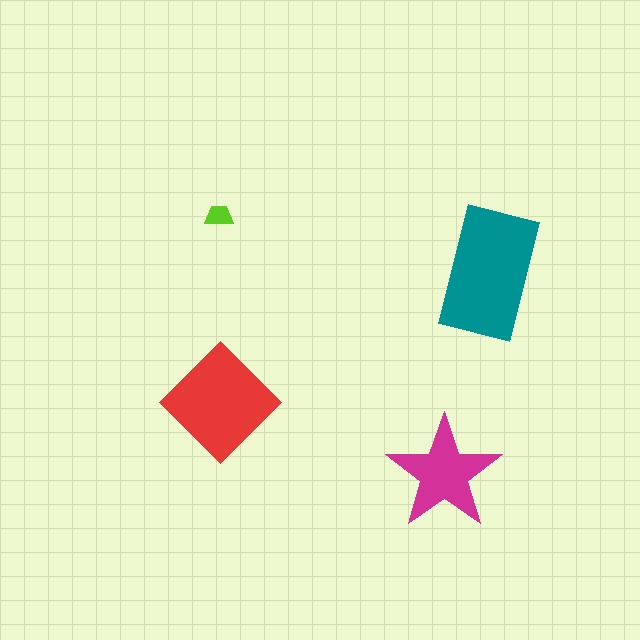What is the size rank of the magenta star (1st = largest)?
3rd.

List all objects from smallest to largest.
The lime trapezoid, the magenta star, the red diamond, the teal rectangle.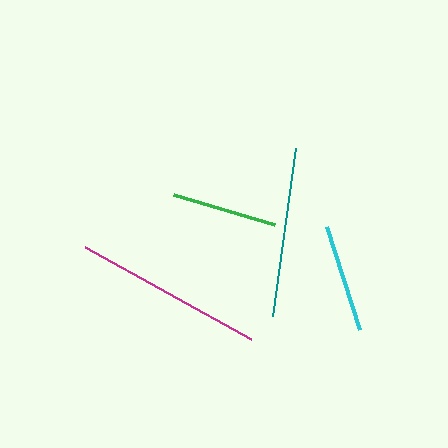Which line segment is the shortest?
The green line is the shortest at approximately 105 pixels.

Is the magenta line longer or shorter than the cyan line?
The magenta line is longer than the cyan line.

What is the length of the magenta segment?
The magenta segment is approximately 190 pixels long.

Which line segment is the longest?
The magenta line is the longest at approximately 190 pixels.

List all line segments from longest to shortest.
From longest to shortest: magenta, teal, cyan, green.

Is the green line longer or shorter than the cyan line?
The cyan line is longer than the green line.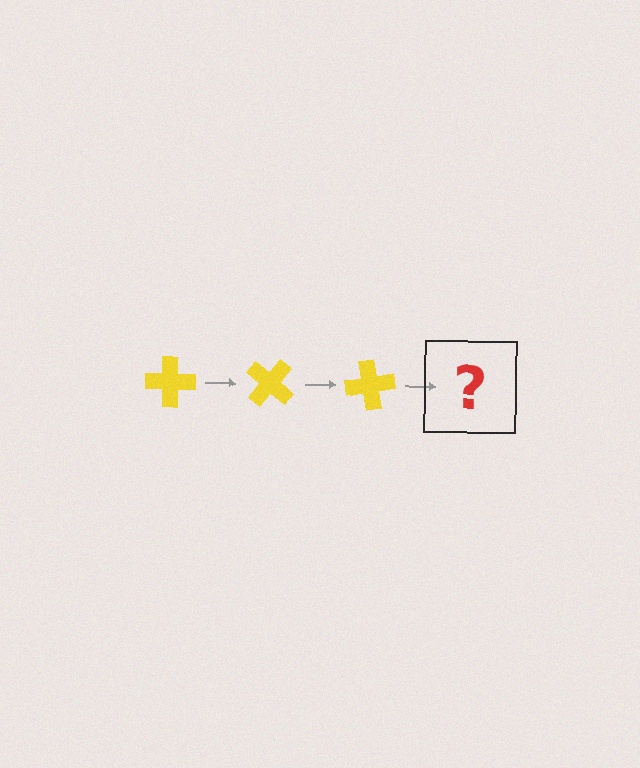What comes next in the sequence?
The next element should be a yellow cross rotated 120 degrees.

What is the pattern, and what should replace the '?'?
The pattern is that the cross rotates 40 degrees each step. The '?' should be a yellow cross rotated 120 degrees.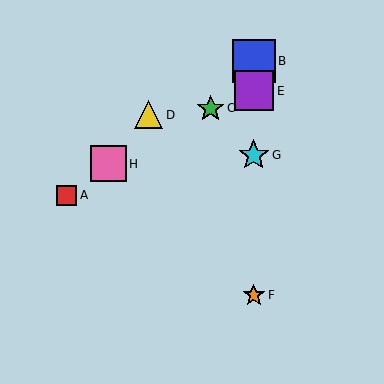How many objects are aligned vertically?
4 objects (B, E, F, G) are aligned vertically.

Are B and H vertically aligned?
No, B is at x≈254 and H is at x≈108.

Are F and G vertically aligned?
Yes, both are at x≈254.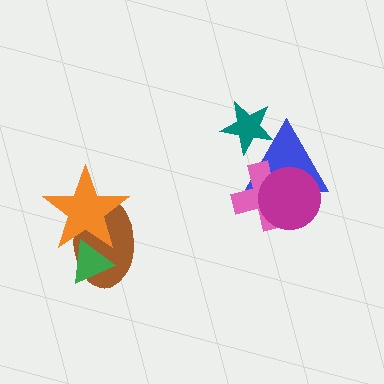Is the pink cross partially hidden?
Yes, it is partially covered by another shape.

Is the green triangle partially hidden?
No, no other shape covers it.